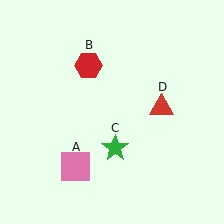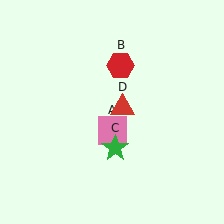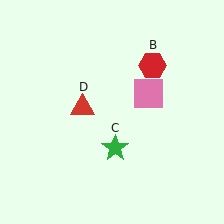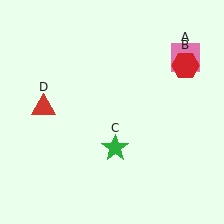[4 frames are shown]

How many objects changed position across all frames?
3 objects changed position: pink square (object A), red hexagon (object B), red triangle (object D).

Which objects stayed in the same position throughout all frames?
Green star (object C) remained stationary.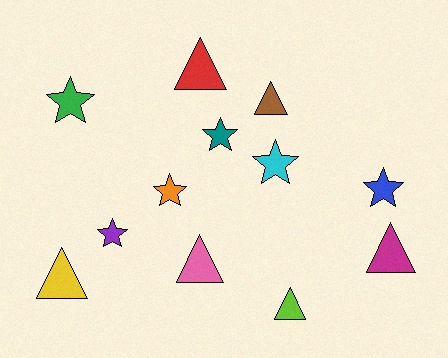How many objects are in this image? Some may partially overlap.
There are 12 objects.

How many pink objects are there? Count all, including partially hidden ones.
There is 1 pink object.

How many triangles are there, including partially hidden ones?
There are 6 triangles.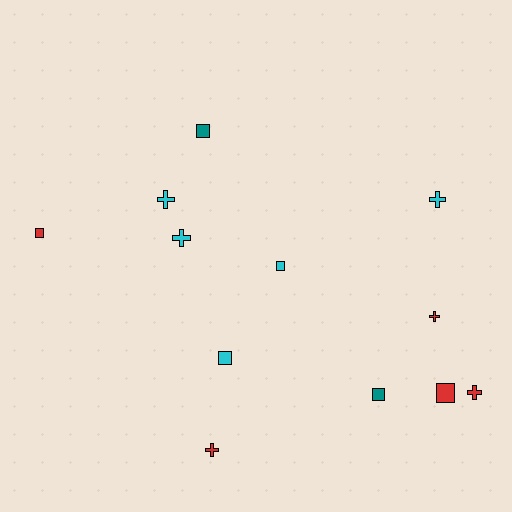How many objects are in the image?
There are 12 objects.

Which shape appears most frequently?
Square, with 6 objects.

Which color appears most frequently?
Red, with 5 objects.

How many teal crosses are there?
There are no teal crosses.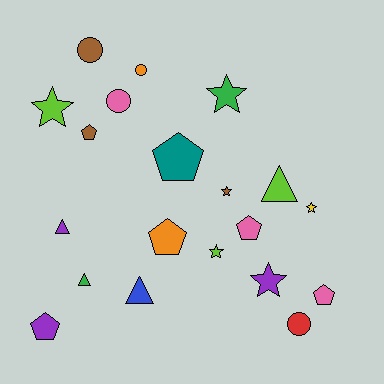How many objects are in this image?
There are 20 objects.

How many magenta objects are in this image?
There are no magenta objects.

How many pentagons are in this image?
There are 6 pentagons.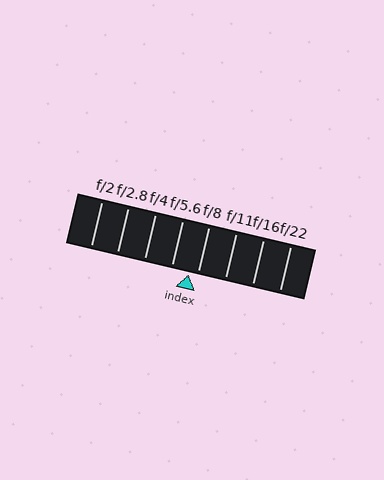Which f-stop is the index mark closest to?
The index mark is closest to f/8.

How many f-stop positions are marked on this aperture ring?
There are 8 f-stop positions marked.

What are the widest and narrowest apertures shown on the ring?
The widest aperture shown is f/2 and the narrowest is f/22.